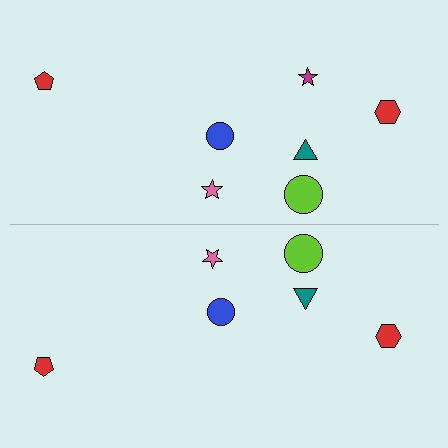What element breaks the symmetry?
A magenta star is missing from the bottom side.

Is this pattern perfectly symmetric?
No, the pattern is not perfectly symmetric. A magenta star is missing from the bottom side.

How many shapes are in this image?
There are 13 shapes in this image.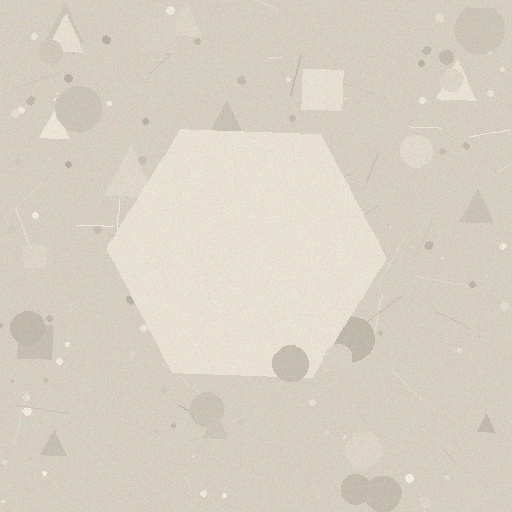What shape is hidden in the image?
A hexagon is hidden in the image.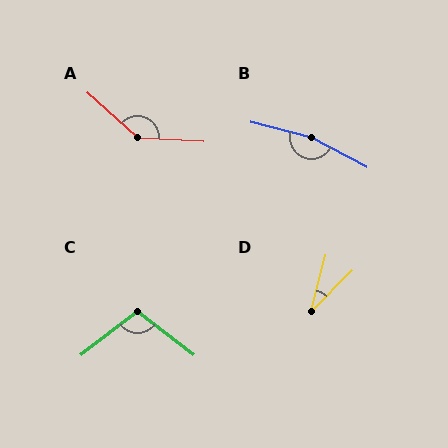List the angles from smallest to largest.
D (30°), C (105°), A (141°), B (166°).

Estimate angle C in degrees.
Approximately 105 degrees.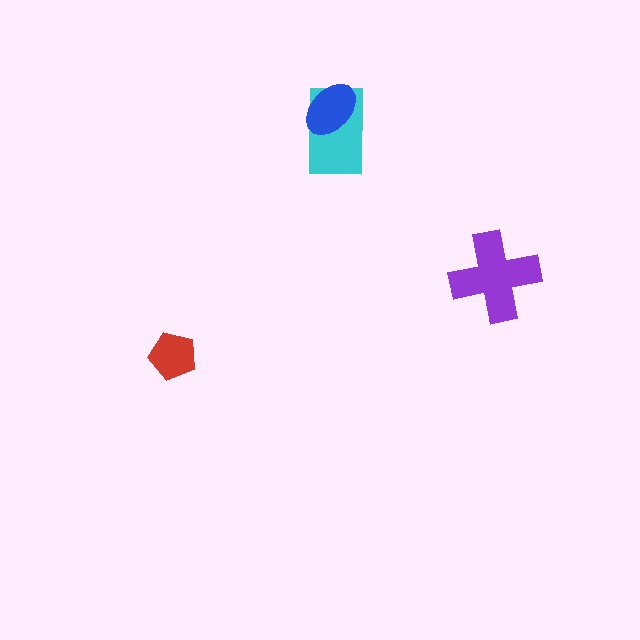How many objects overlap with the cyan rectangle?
1 object overlaps with the cyan rectangle.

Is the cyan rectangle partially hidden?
Yes, it is partially covered by another shape.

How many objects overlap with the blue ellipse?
1 object overlaps with the blue ellipse.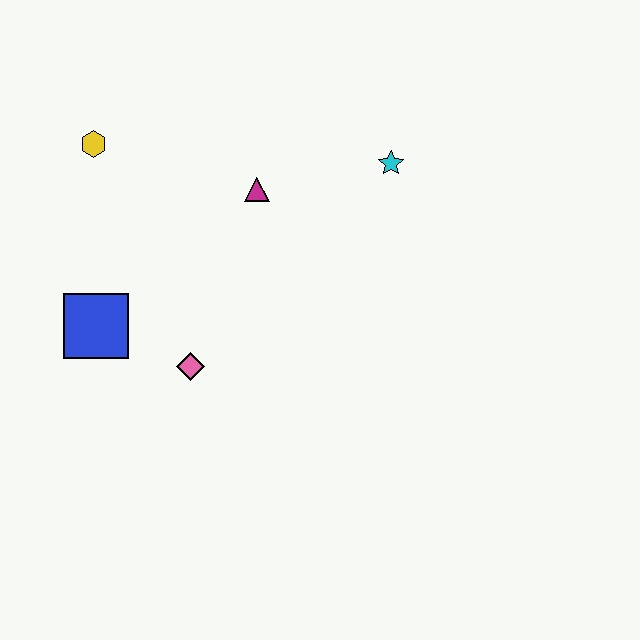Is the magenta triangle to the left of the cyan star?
Yes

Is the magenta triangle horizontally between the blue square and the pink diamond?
No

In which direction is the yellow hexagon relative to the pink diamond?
The yellow hexagon is above the pink diamond.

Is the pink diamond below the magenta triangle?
Yes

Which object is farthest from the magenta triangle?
The blue square is farthest from the magenta triangle.